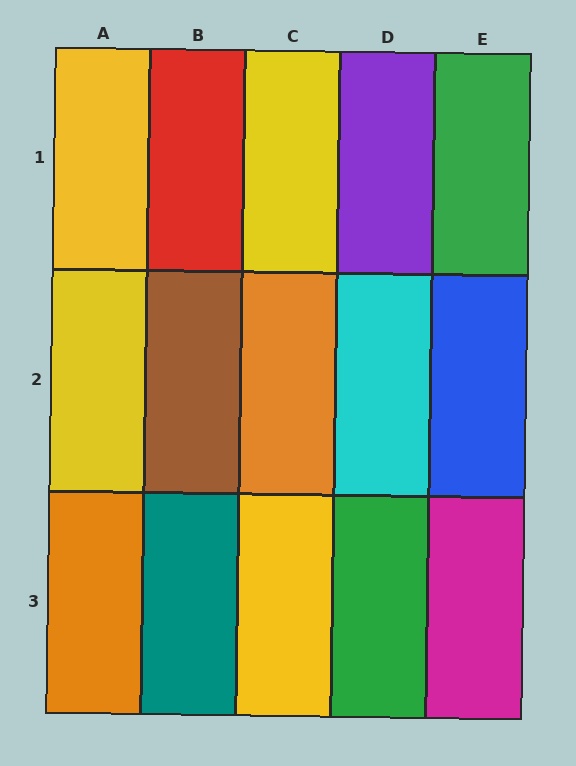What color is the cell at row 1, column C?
Yellow.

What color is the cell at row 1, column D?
Purple.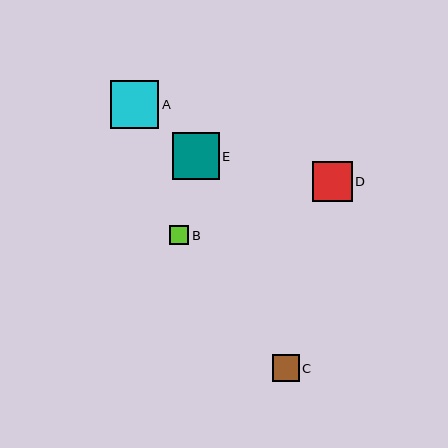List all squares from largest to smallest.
From largest to smallest: A, E, D, C, B.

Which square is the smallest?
Square B is the smallest with a size of approximately 19 pixels.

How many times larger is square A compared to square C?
Square A is approximately 1.8 times the size of square C.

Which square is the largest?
Square A is the largest with a size of approximately 48 pixels.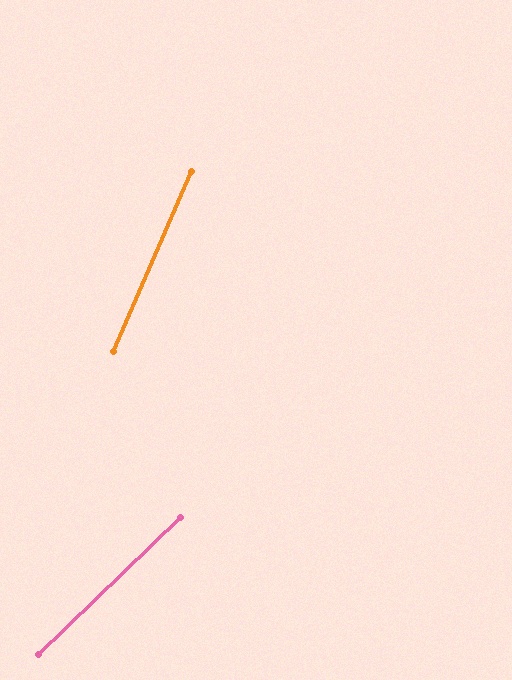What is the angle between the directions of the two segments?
Approximately 23 degrees.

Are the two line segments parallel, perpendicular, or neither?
Neither parallel nor perpendicular — they differ by about 23°.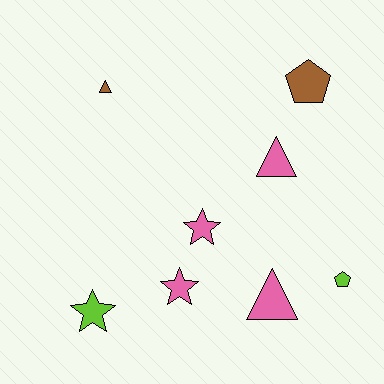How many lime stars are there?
There is 1 lime star.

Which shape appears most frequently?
Star, with 3 objects.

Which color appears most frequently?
Pink, with 4 objects.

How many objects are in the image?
There are 8 objects.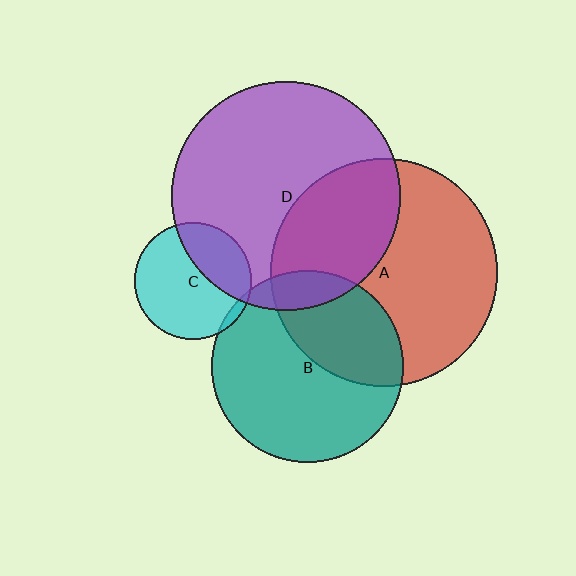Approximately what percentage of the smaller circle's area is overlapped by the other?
Approximately 10%.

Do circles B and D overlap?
Yes.